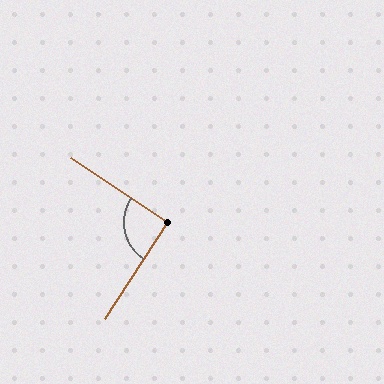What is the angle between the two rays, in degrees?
Approximately 91 degrees.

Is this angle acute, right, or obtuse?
It is approximately a right angle.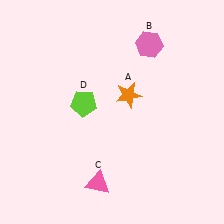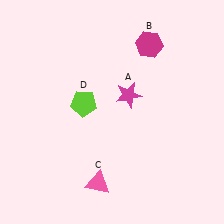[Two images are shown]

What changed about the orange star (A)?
In Image 1, A is orange. In Image 2, it changed to magenta.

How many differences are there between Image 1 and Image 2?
There are 2 differences between the two images.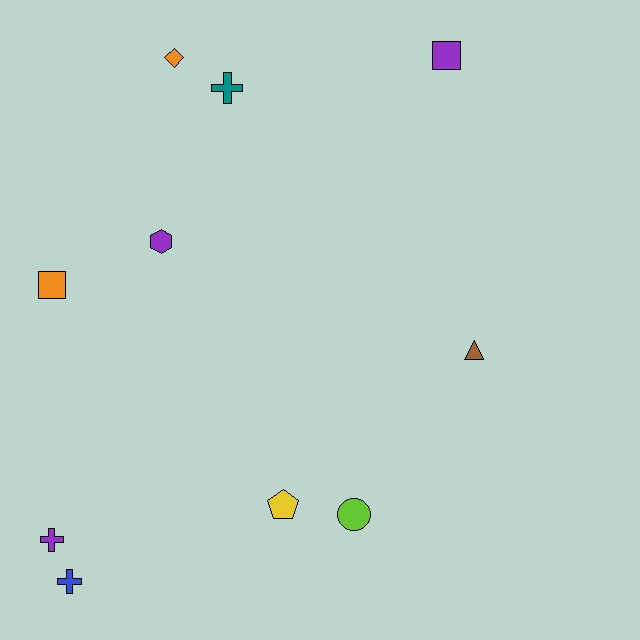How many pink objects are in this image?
There are no pink objects.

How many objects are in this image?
There are 10 objects.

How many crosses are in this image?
There are 3 crosses.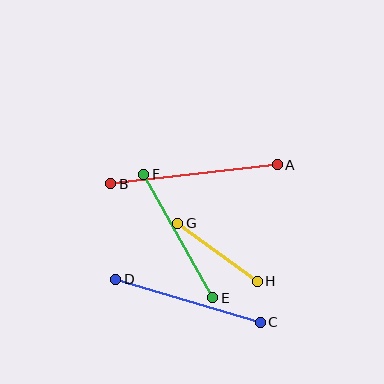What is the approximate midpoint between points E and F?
The midpoint is at approximately (178, 236) pixels.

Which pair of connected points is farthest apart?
Points A and B are farthest apart.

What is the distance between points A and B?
The distance is approximately 168 pixels.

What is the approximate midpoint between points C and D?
The midpoint is at approximately (188, 301) pixels.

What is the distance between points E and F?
The distance is approximately 142 pixels.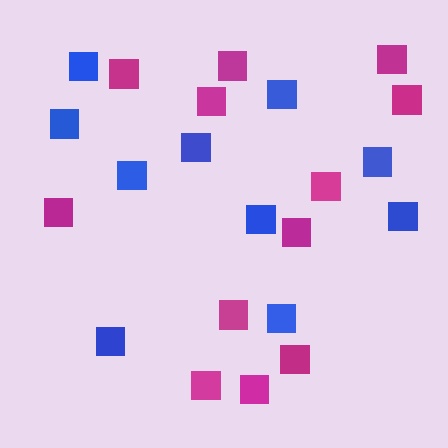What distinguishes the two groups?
There are 2 groups: one group of magenta squares (12) and one group of blue squares (10).